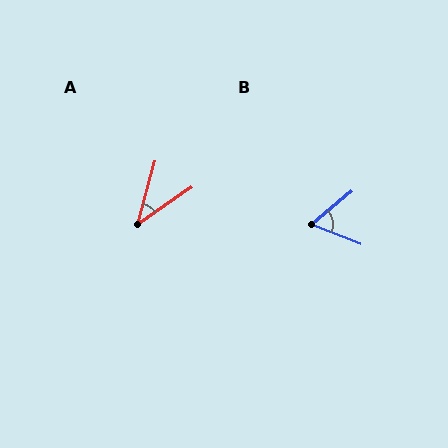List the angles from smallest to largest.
A (40°), B (62°).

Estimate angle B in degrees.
Approximately 62 degrees.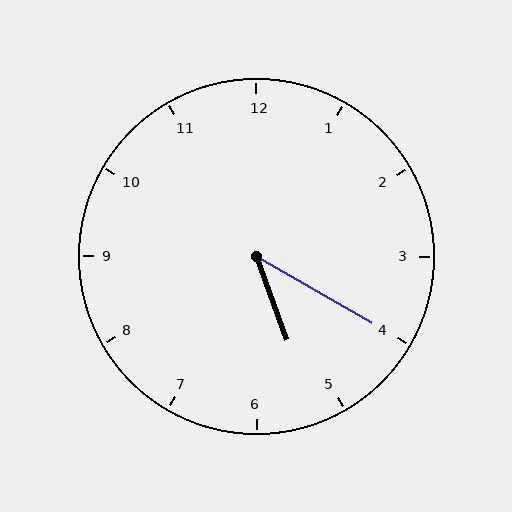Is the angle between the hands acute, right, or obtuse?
It is acute.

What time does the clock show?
5:20.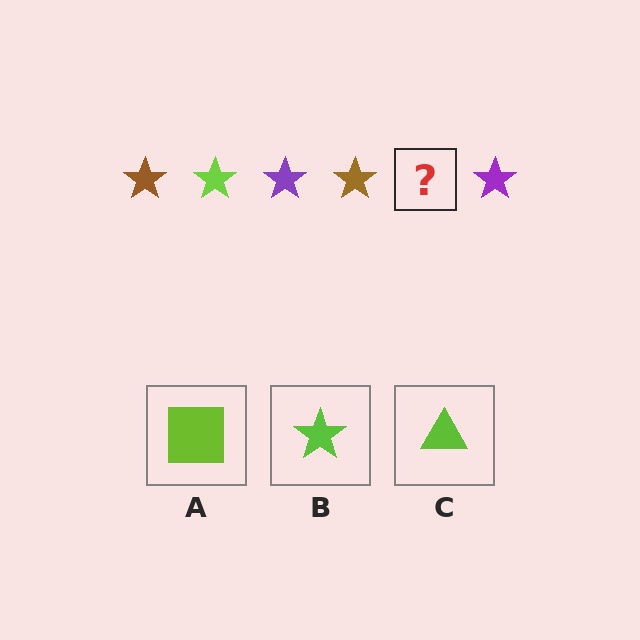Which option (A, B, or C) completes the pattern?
B.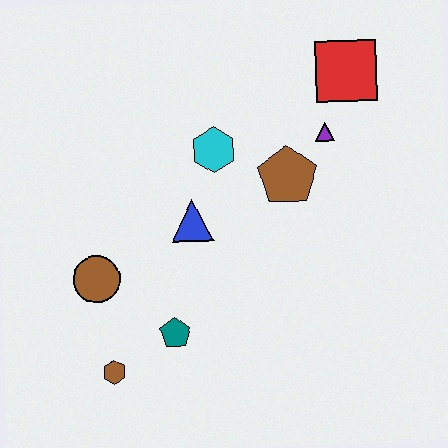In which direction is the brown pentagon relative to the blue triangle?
The brown pentagon is to the right of the blue triangle.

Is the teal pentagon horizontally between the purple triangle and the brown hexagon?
Yes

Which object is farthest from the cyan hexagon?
The brown hexagon is farthest from the cyan hexagon.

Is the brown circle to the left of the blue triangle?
Yes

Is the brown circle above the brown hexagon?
Yes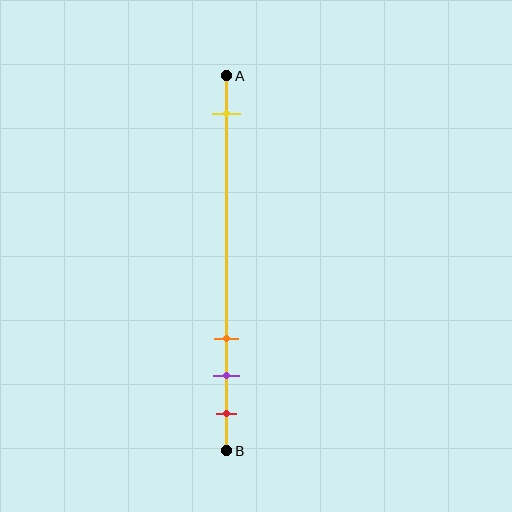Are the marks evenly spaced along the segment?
No, the marks are not evenly spaced.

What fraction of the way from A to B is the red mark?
The red mark is approximately 90% (0.9) of the way from A to B.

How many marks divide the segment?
There are 4 marks dividing the segment.